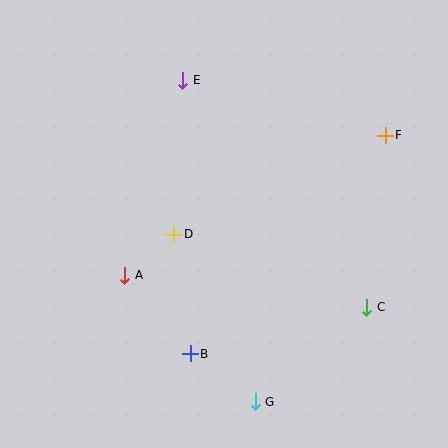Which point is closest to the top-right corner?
Point F is closest to the top-right corner.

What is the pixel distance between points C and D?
The distance between C and D is 206 pixels.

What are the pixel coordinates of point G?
Point G is at (255, 402).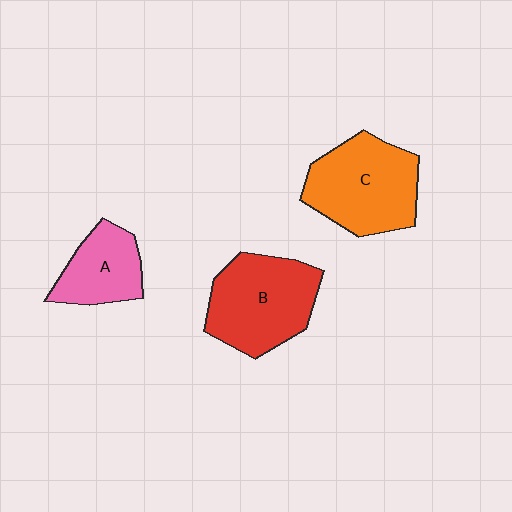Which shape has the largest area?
Shape C (orange).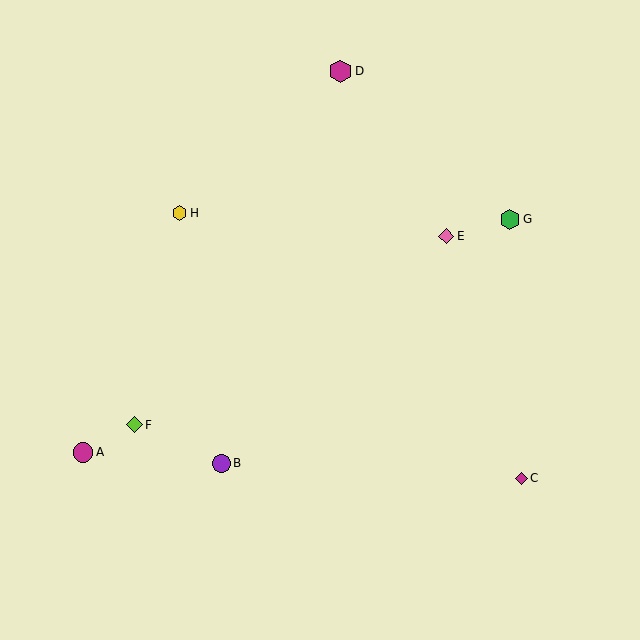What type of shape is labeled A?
Shape A is a magenta circle.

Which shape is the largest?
The magenta hexagon (labeled D) is the largest.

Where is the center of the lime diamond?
The center of the lime diamond is at (134, 425).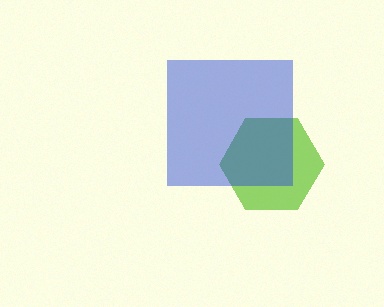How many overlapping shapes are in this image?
There are 2 overlapping shapes in the image.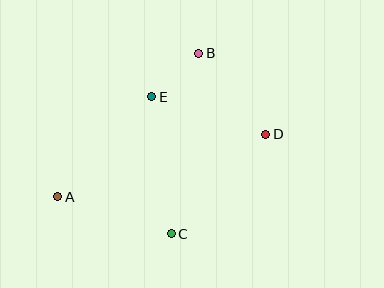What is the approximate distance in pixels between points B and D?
The distance between B and D is approximately 105 pixels.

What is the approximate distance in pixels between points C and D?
The distance between C and D is approximately 138 pixels.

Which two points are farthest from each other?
Points A and D are farthest from each other.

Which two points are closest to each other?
Points B and E are closest to each other.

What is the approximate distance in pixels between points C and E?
The distance between C and E is approximately 138 pixels.